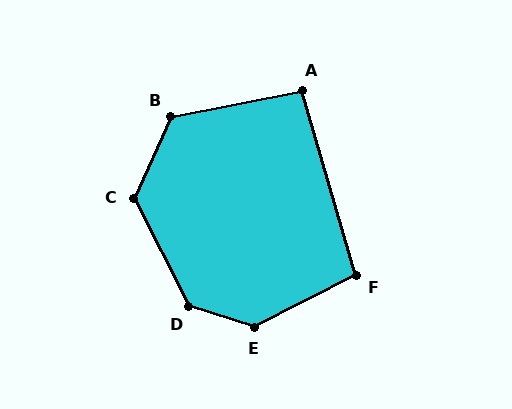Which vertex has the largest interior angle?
E, at approximately 136 degrees.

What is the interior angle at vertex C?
Approximately 129 degrees (obtuse).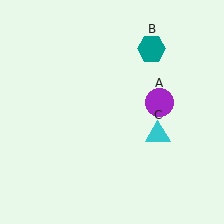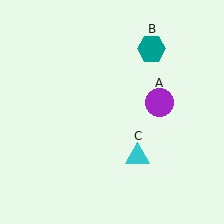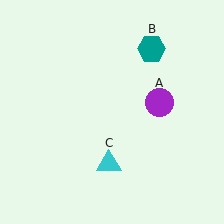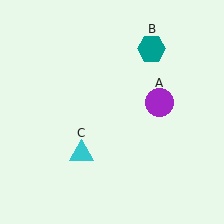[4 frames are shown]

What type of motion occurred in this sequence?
The cyan triangle (object C) rotated clockwise around the center of the scene.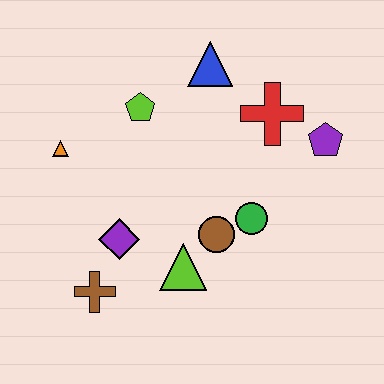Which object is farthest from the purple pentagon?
The brown cross is farthest from the purple pentagon.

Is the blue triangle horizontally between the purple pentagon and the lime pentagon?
Yes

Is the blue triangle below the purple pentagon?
No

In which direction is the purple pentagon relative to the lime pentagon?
The purple pentagon is to the right of the lime pentagon.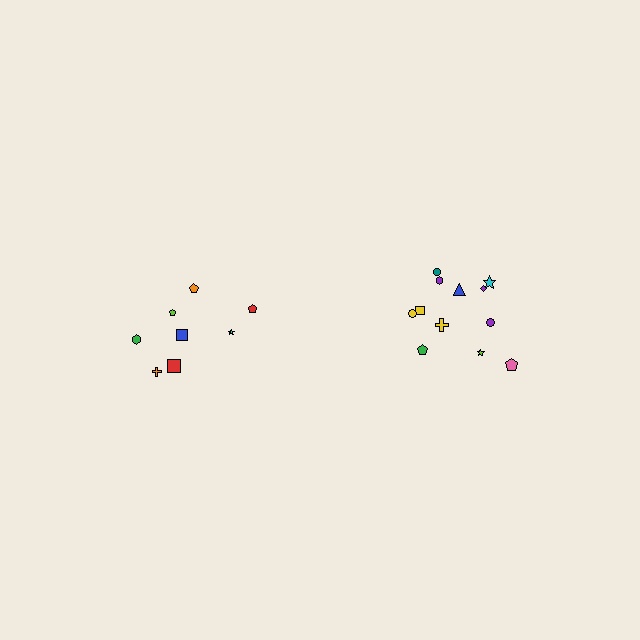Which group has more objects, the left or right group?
The right group.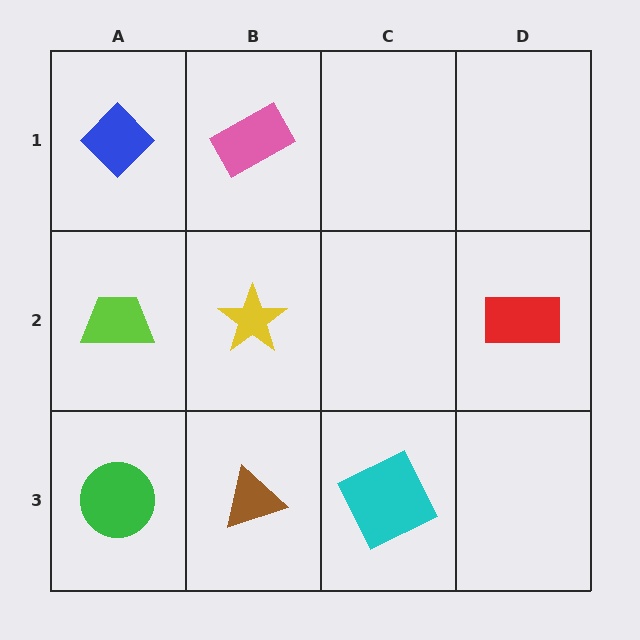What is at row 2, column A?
A lime trapezoid.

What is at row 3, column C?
A cyan square.